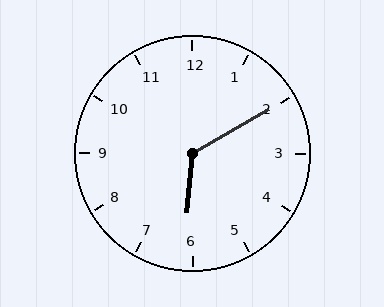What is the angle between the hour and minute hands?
Approximately 125 degrees.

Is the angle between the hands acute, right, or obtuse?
It is obtuse.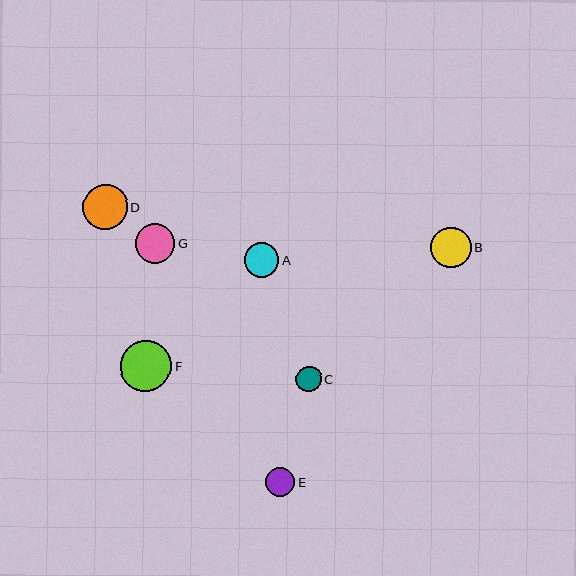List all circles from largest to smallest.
From largest to smallest: F, D, B, G, A, E, C.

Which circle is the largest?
Circle F is the largest with a size of approximately 51 pixels.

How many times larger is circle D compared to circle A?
Circle D is approximately 1.3 times the size of circle A.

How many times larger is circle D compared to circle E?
Circle D is approximately 1.6 times the size of circle E.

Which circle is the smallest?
Circle C is the smallest with a size of approximately 26 pixels.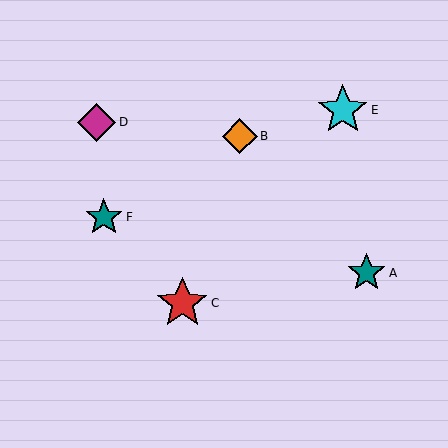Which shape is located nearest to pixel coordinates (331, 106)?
The cyan star (labeled E) at (343, 110) is nearest to that location.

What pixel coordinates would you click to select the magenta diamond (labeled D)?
Click at (97, 122) to select the magenta diamond D.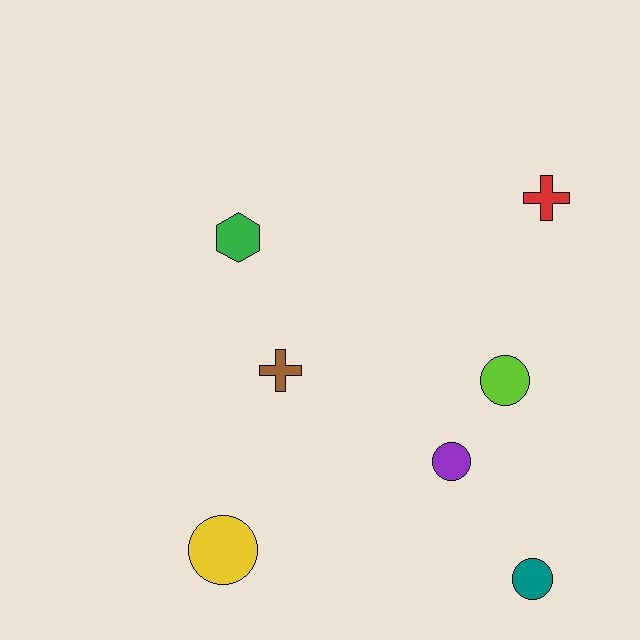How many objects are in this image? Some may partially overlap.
There are 7 objects.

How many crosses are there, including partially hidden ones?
There are 2 crosses.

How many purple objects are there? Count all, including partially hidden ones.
There is 1 purple object.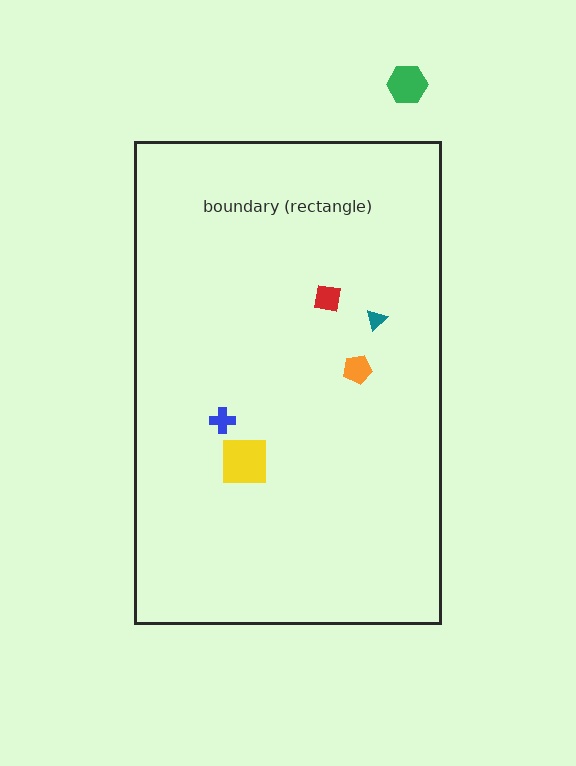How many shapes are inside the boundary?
5 inside, 1 outside.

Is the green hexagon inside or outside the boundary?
Outside.